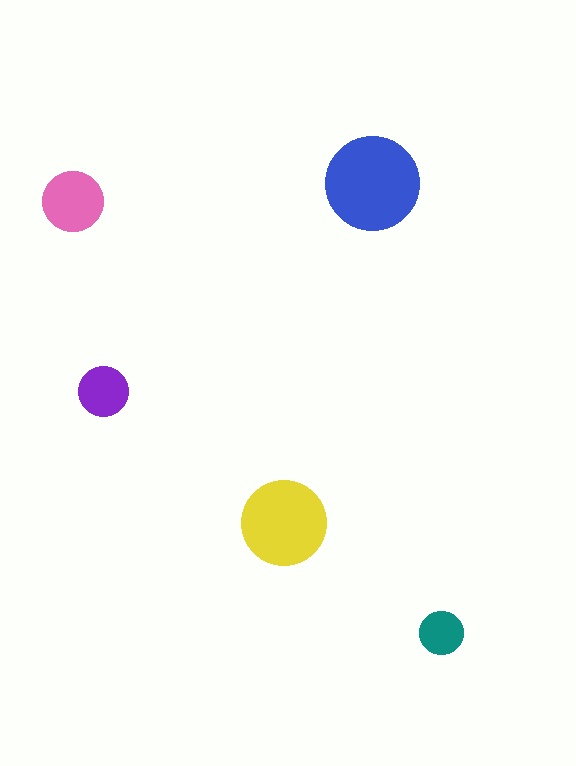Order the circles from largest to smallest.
the blue one, the yellow one, the pink one, the purple one, the teal one.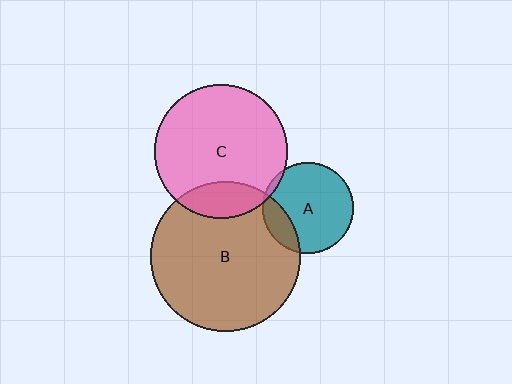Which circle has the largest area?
Circle B (brown).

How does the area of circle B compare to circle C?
Approximately 1.3 times.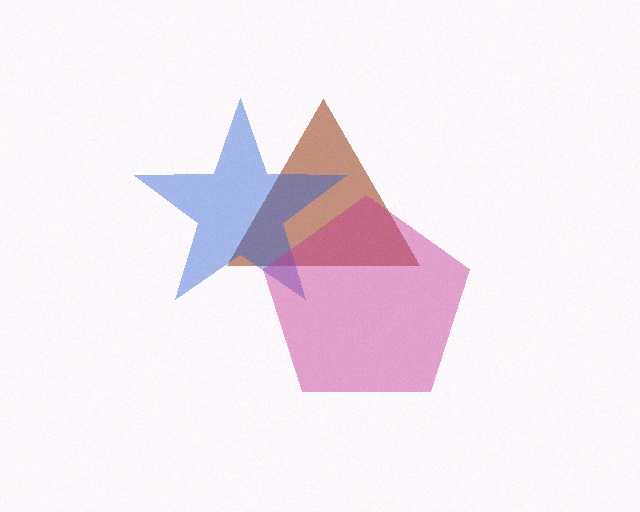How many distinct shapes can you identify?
There are 3 distinct shapes: a brown triangle, a blue star, a magenta pentagon.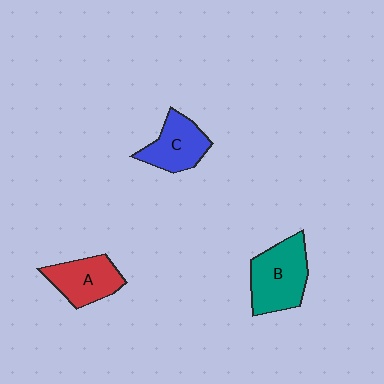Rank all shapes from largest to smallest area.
From largest to smallest: B (teal), A (red), C (blue).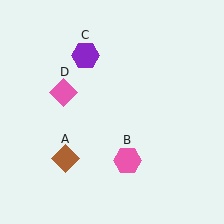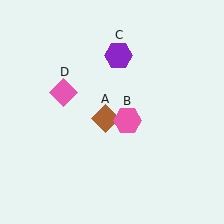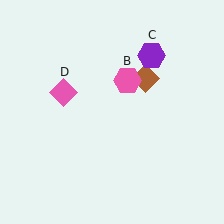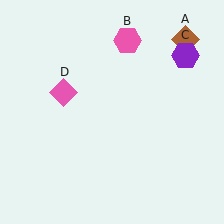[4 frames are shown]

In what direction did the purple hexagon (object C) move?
The purple hexagon (object C) moved right.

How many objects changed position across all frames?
3 objects changed position: brown diamond (object A), pink hexagon (object B), purple hexagon (object C).